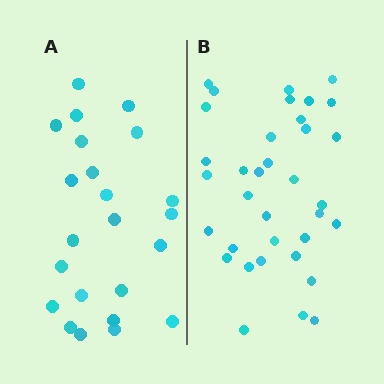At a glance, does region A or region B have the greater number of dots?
Region B (the right region) has more dots.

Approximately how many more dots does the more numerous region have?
Region B has roughly 12 or so more dots than region A.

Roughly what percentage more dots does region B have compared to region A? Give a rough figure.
About 50% more.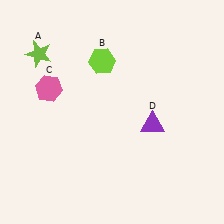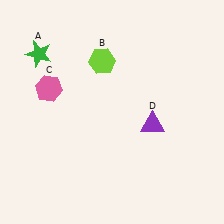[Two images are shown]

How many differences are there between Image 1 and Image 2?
There is 1 difference between the two images.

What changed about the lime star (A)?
In Image 1, A is lime. In Image 2, it changed to green.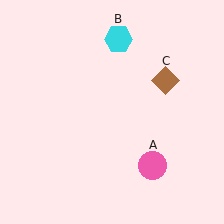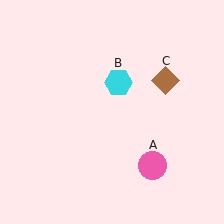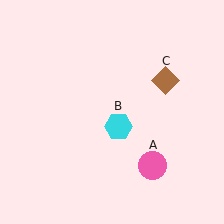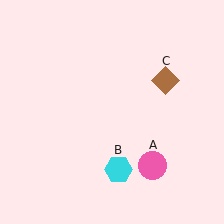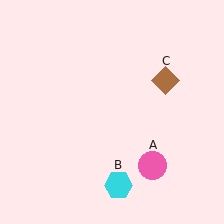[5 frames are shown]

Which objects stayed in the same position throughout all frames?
Pink circle (object A) and brown diamond (object C) remained stationary.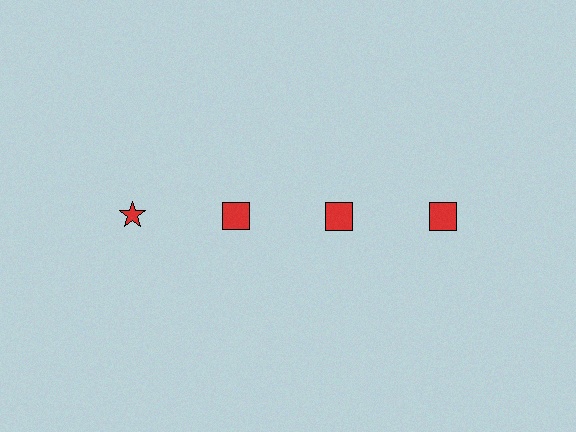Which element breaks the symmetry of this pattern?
The red star in the top row, leftmost column breaks the symmetry. All other shapes are red squares.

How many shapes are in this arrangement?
There are 4 shapes arranged in a grid pattern.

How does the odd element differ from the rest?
It has a different shape: star instead of square.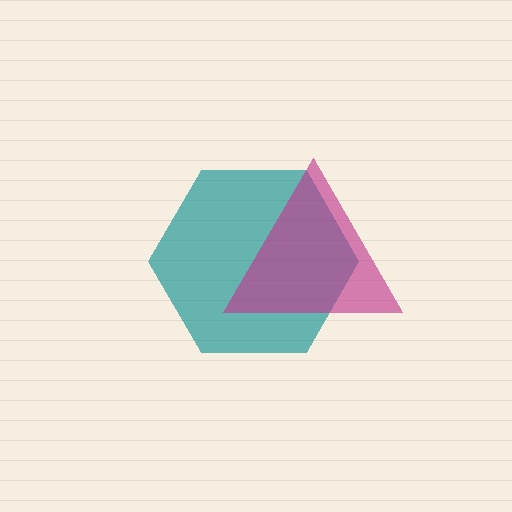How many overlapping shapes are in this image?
There are 2 overlapping shapes in the image.